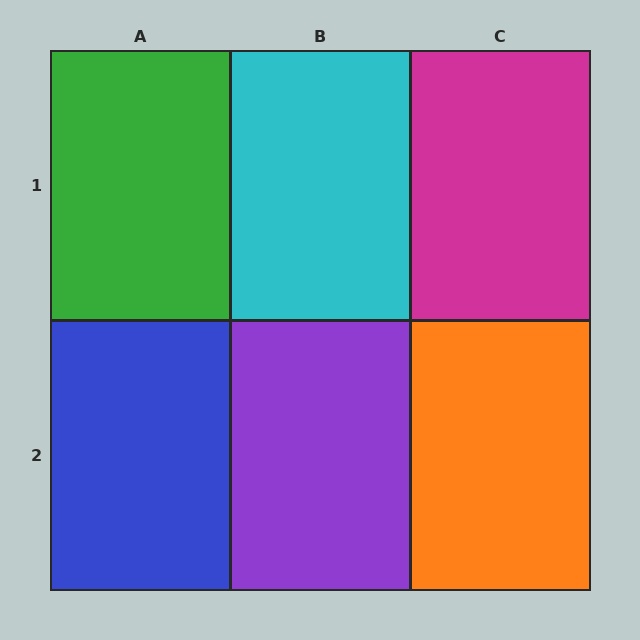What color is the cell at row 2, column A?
Blue.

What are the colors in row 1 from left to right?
Green, cyan, magenta.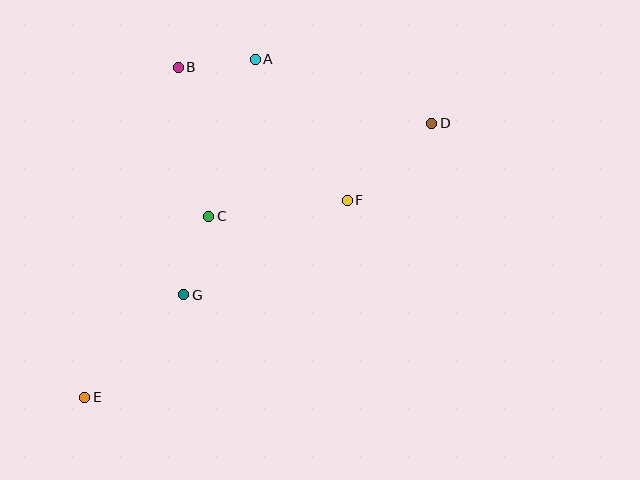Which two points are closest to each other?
Points A and B are closest to each other.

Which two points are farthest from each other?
Points D and E are farthest from each other.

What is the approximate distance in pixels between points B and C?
The distance between B and C is approximately 152 pixels.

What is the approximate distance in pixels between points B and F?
The distance between B and F is approximately 215 pixels.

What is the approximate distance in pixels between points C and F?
The distance between C and F is approximately 139 pixels.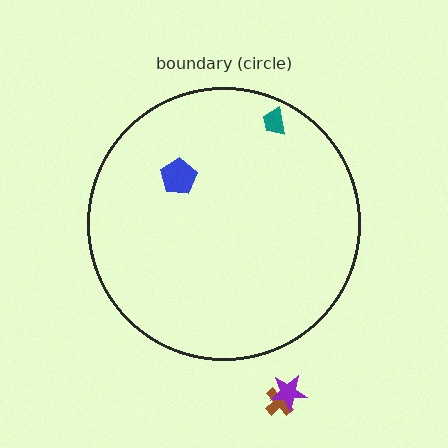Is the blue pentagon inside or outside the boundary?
Inside.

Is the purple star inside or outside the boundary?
Outside.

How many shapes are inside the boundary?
2 inside, 2 outside.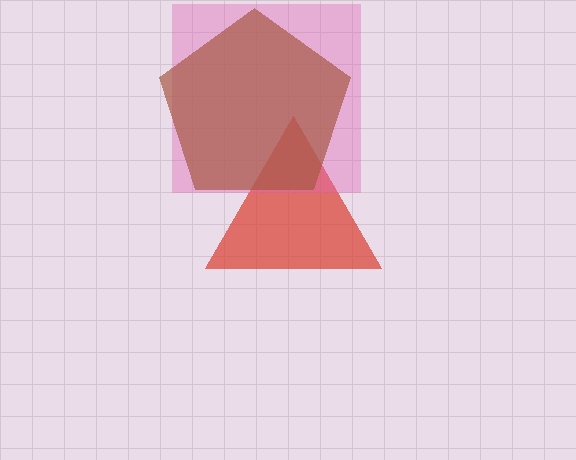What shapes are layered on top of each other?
The layered shapes are: a red triangle, a pink square, a brown pentagon.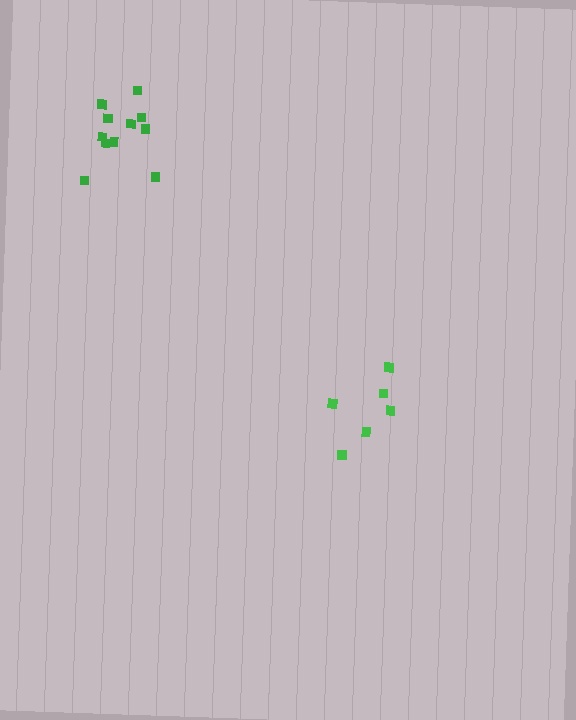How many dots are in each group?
Group 1: 11 dots, Group 2: 6 dots (17 total).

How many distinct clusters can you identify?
There are 2 distinct clusters.